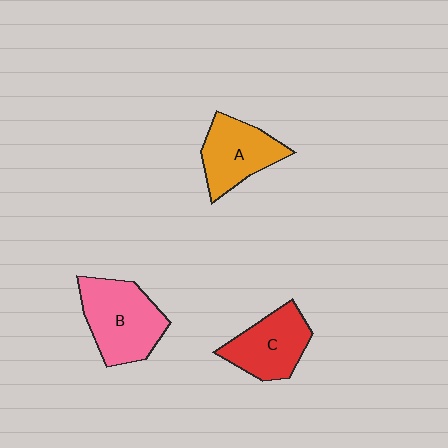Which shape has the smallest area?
Shape C (red).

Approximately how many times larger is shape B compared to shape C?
Approximately 1.3 times.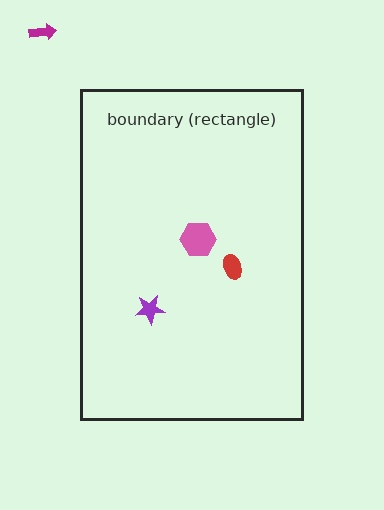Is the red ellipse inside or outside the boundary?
Inside.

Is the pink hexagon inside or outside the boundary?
Inside.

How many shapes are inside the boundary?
3 inside, 1 outside.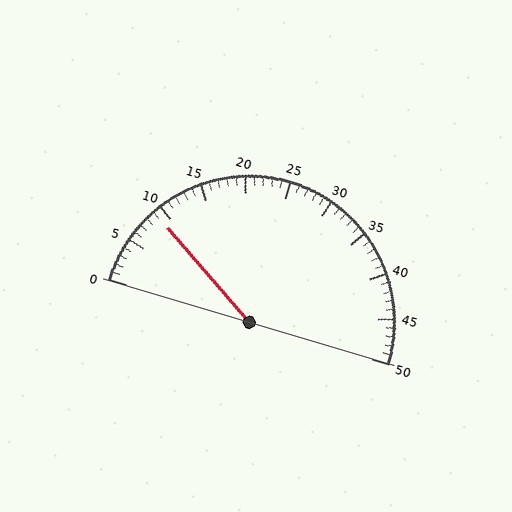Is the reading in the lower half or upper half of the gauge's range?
The reading is in the lower half of the range (0 to 50).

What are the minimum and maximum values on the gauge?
The gauge ranges from 0 to 50.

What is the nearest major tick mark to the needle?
The nearest major tick mark is 10.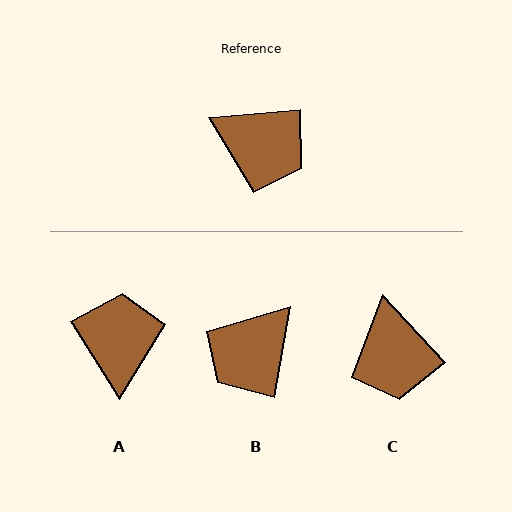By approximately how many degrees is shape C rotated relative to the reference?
Approximately 52 degrees clockwise.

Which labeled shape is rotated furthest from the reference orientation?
A, about 117 degrees away.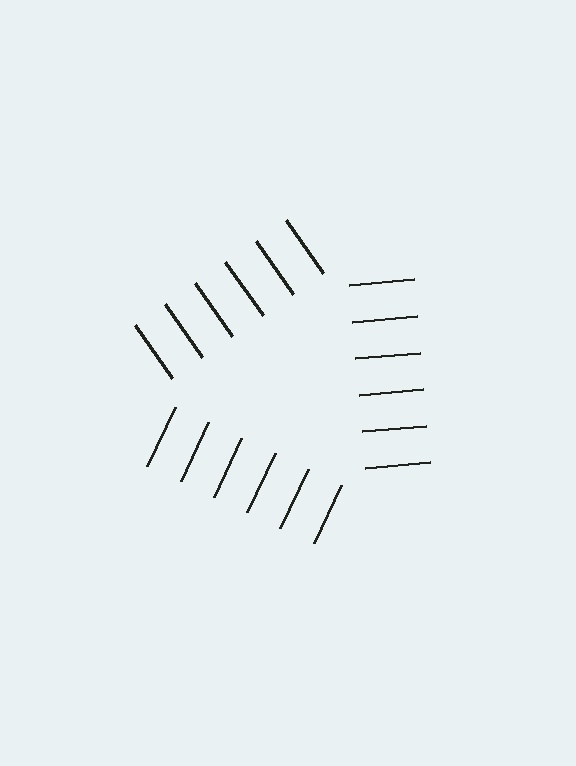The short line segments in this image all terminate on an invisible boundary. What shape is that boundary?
An illusory triangle — the line segments terminate on its edges but no continuous stroke is drawn.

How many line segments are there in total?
18 — 6 along each of the 3 edges.